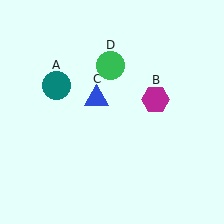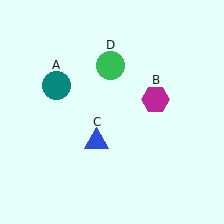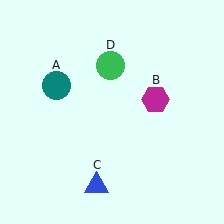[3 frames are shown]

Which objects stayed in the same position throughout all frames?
Teal circle (object A) and magenta hexagon (object B) and green circle (object D) remained stationary.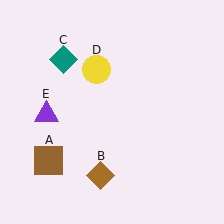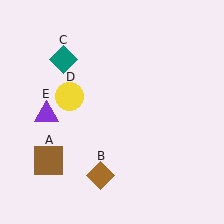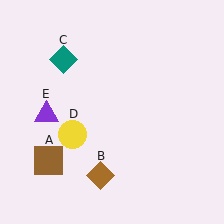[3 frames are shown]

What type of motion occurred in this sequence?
The yellow circle (object D) rotated counterclockwise around the center of the scene.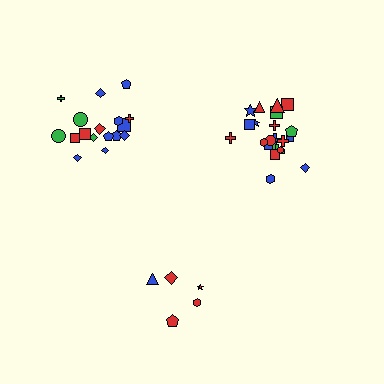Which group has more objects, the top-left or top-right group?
The top-right group.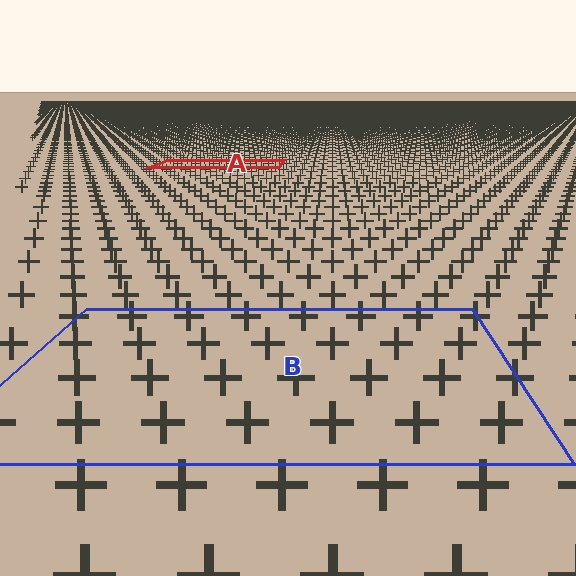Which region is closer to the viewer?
Region B is closer. The texture elements there are larger and more spread out.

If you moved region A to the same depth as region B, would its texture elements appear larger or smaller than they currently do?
They would appear larger. At a closer depth, the same texture elements are projected at a bigger on-screen size.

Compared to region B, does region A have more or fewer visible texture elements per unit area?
Region A has more texture elements per unit area — they are packed more densely because it is farther away.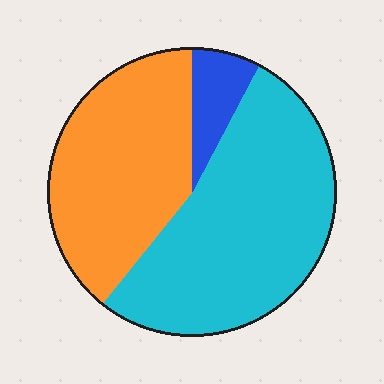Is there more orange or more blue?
Orange.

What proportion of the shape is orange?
Orange covers about 40% of the shape.